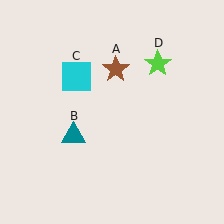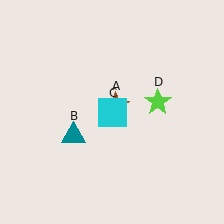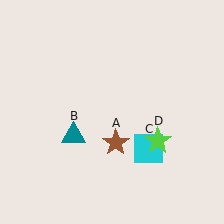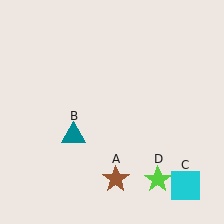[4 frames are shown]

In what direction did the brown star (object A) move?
The brown star (object A) moved down.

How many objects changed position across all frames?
3 objects changed position: brown star (object A), cyan square (object C), lime star (object D).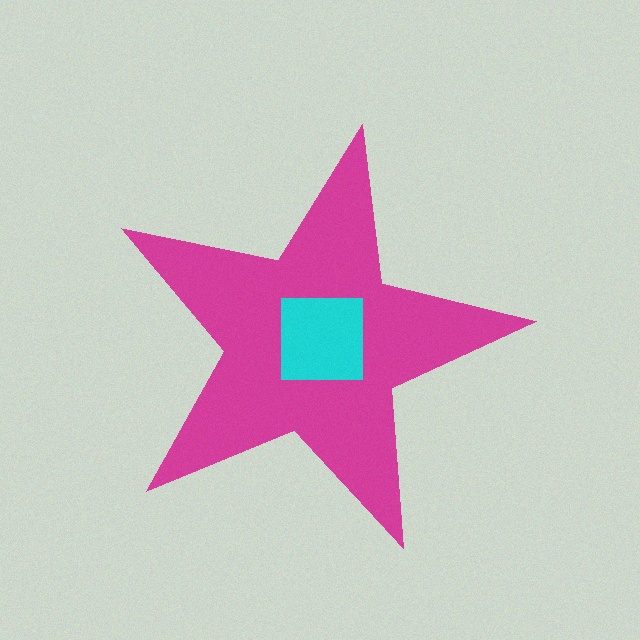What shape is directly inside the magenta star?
The cyan square.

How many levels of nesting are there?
2.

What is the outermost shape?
The magenta star.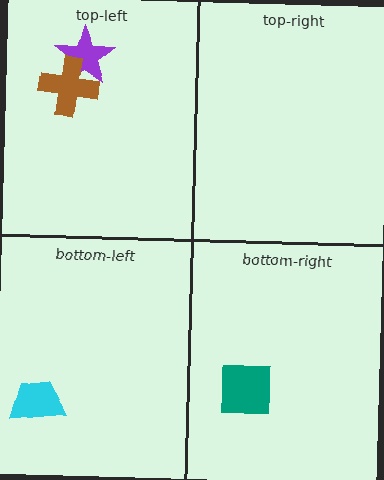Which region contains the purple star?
The top-left region.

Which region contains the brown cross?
The top-left region.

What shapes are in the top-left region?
The purple star, the brown cross.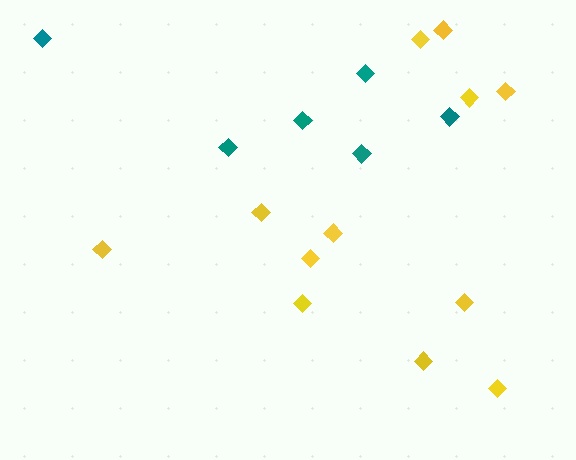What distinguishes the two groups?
There are 2 groups: one group of yellow diamonds (12) and one group of teal diamonds (6).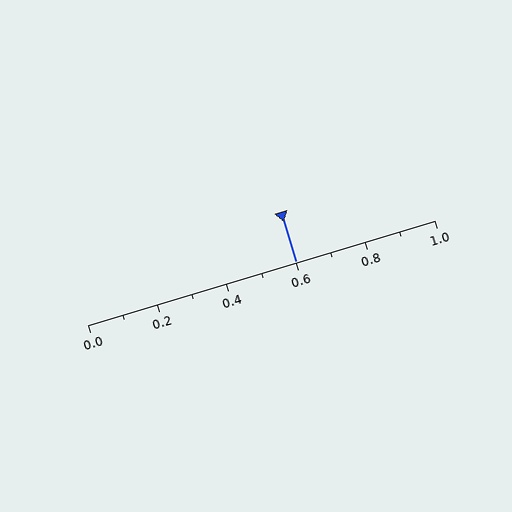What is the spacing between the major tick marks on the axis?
The major ticks are spaced 0.2 apart.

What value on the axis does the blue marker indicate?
The marker indicates approximately 0.6.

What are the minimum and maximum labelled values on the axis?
The axis runs from 0.0 to 1.0.